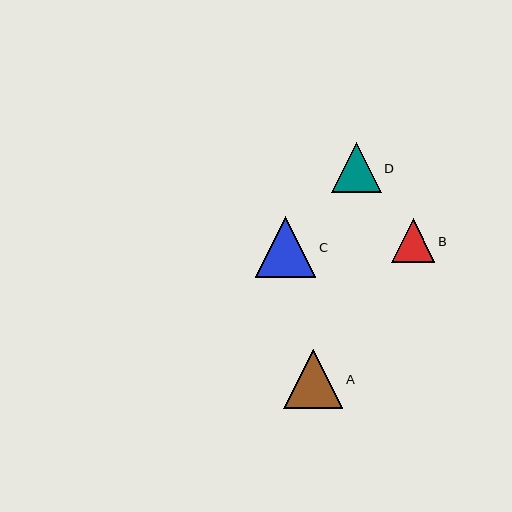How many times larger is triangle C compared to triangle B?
Triangle C is approximately 1.4 times the size of triangle B.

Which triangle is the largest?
Triangle C is the largest with a size of approximately 61 pixels.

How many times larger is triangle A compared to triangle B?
Triangle A is approximately 1.4 times the size of triangle B.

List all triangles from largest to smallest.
From largest to smallest: C, A, D, B.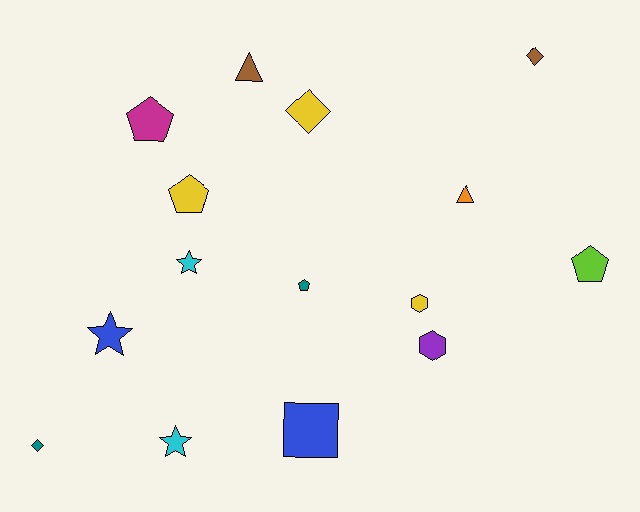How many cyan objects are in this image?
There are 2 cyan objects.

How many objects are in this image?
There are 15 objects.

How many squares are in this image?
There is 1 square.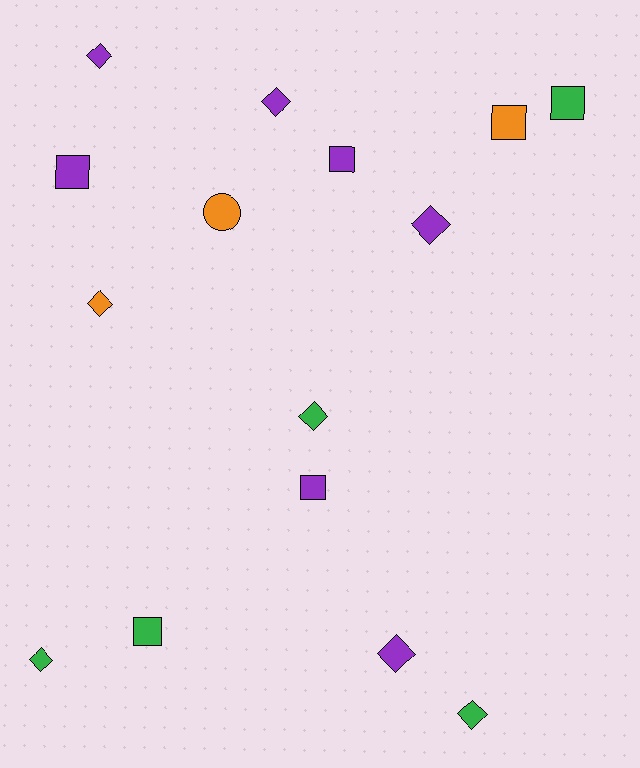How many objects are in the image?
There are 15 objects.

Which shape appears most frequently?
Diamond, with 8 objects.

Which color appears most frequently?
Purple, with 7 objects.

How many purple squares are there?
There are 3 purple squares.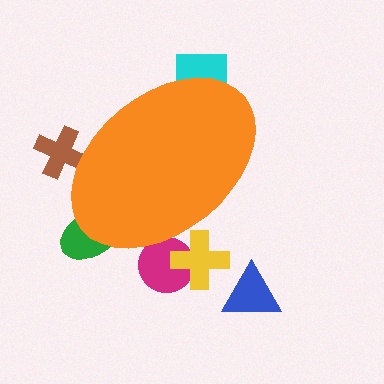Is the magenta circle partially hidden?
Yes, the magenta circle is partially hidden behind the orange ellipse.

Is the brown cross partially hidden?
Yes, the brown cross is partially hidden behind the orange ellipse.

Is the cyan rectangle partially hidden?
Yes, the cyan rectangle is partially hidden behind the orange ellipse.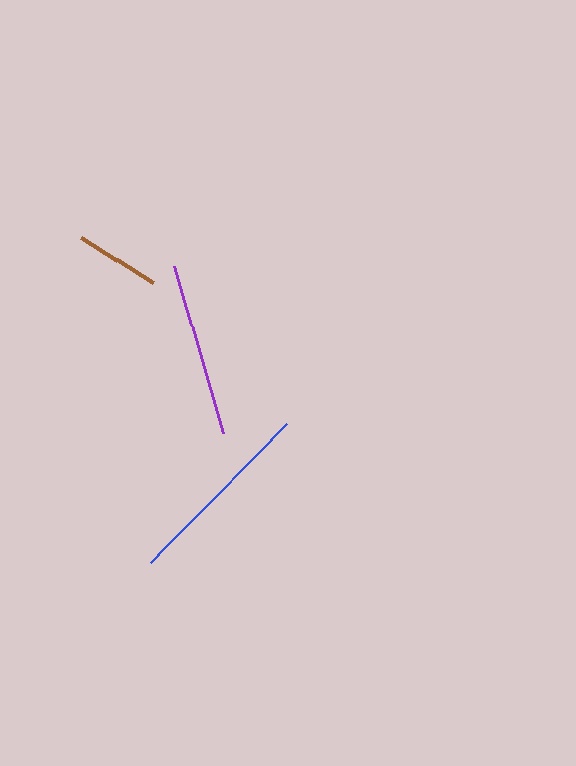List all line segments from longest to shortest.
From longest to shortest: blue, purple, brown.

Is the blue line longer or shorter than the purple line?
The blue line is longer than the purple line.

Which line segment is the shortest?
The brown line is the shortest at approximately 85 pixels.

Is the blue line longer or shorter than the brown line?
The blue line is longer than the brown line.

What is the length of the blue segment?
The blue segment is approximately 194 pixels long.